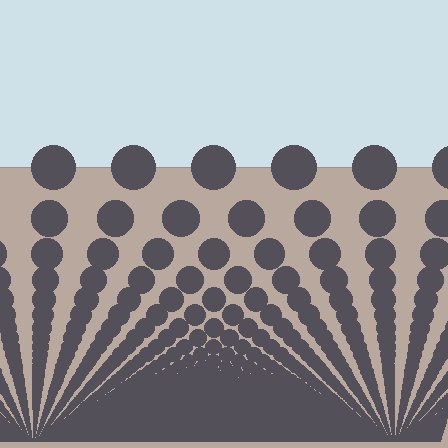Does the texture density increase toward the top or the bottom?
Density increases toward the bottom.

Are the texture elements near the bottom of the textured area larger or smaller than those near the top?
Smaller. The gradient is inverted — elements near the bottom are smaller and denser.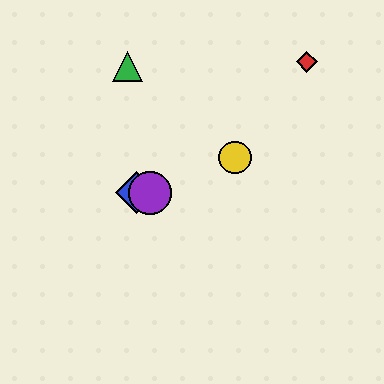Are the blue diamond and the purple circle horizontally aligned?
Yes, both are at y≈193.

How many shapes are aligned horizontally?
2 shapes (the blue diamond, the purple circle) are aligned horizontally.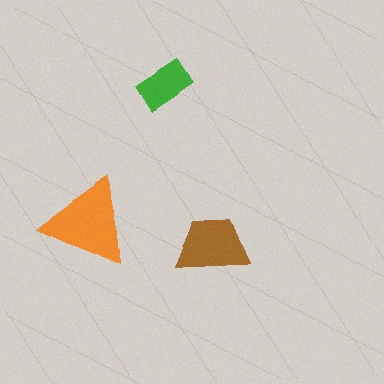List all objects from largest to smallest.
The orange triangle, the brown trapezoid, the green rectangle.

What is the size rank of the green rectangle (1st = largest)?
3rd.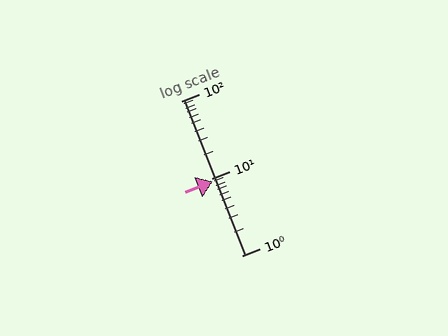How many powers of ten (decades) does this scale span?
The scale spans 2 decades, from 1 to 100.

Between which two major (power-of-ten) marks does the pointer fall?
The pointer is between 1 and 10.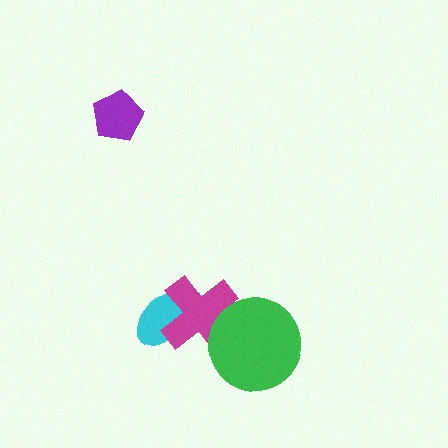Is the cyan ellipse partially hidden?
Yes, it is partially covered by another shape.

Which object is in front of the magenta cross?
The green circle is in front of the magenta cross.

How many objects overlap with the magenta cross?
2 objects overlap with the magenta cross.